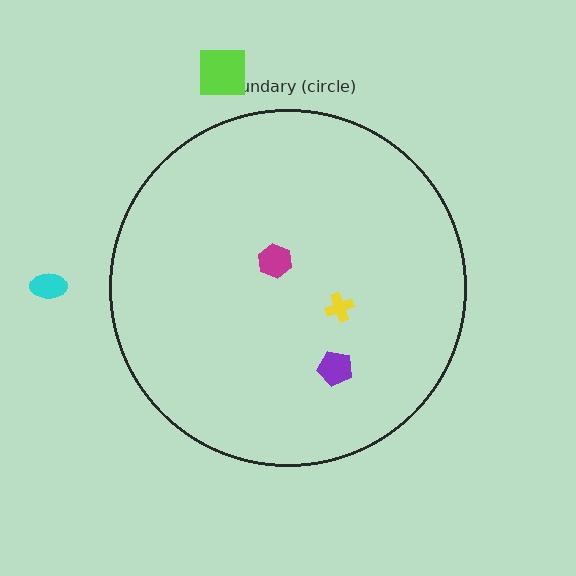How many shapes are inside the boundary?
3 inside, 2 outside.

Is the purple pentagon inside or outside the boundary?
Inside.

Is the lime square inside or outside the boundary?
Outside.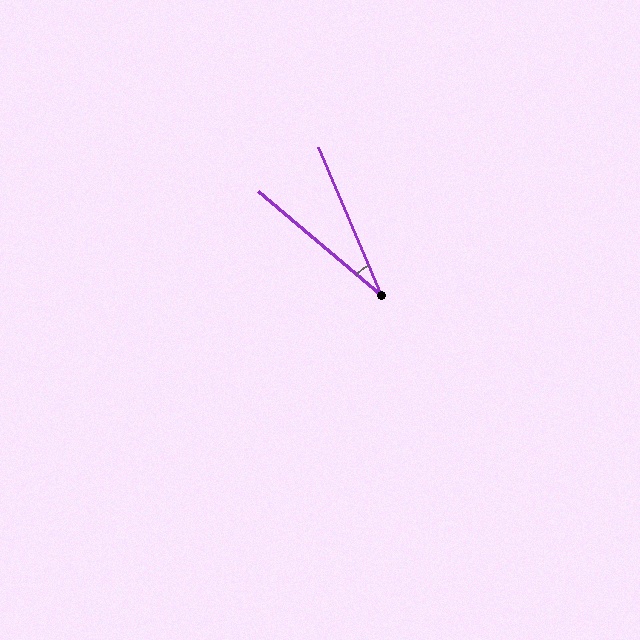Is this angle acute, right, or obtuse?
It is acute.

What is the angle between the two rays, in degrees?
Approximately 27 degrees.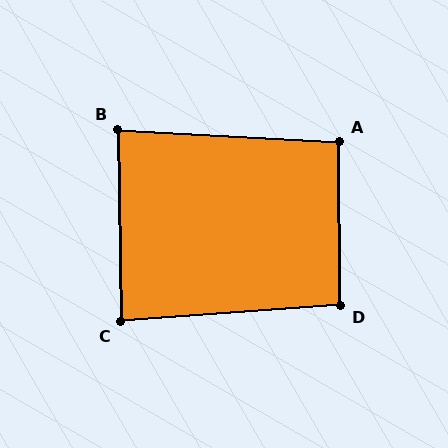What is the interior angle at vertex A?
Approximately 93 degrees (approximately right).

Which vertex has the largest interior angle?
D, at approximately 94 degrees.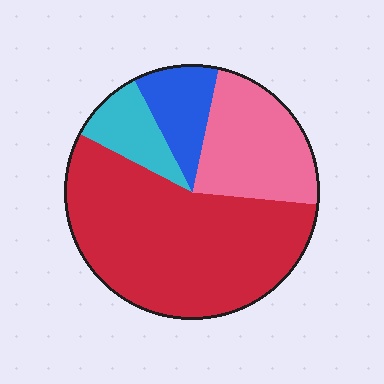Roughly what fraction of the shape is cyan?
Cyan covers 10% of the shape.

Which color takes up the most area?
Red, at roughly 55%.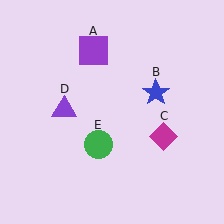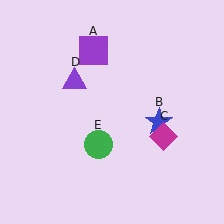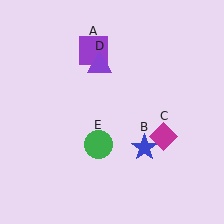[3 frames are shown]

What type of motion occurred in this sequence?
The blue star (object B), purple triangle (object D) rotated clockwise around the center of the scene.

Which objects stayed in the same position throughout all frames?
Purple square (object A) and magenta diamond (object C) and green circle (object E) remained stationary.